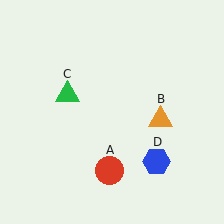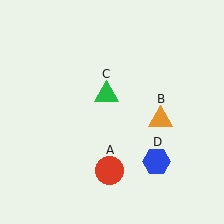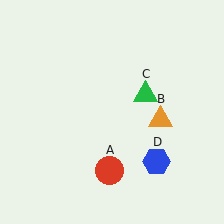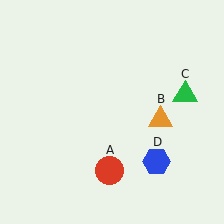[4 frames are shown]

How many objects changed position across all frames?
1 object changed position: green triangle (object C).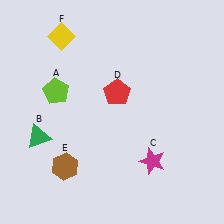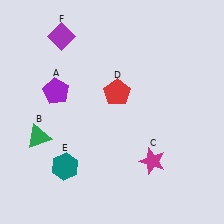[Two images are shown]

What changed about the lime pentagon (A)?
In Image 1, A is lime. In Image 2, it changed to purple.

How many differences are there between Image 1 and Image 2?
There are 3 differences between the two images.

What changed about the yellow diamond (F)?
In Image 1, F is yellow. In Image 2, it changed to purple.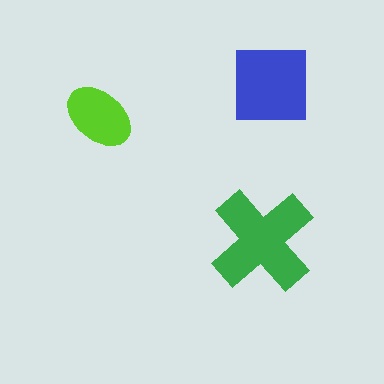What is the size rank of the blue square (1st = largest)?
2nd.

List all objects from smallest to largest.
The lime ellipse, the blue square, the green cross.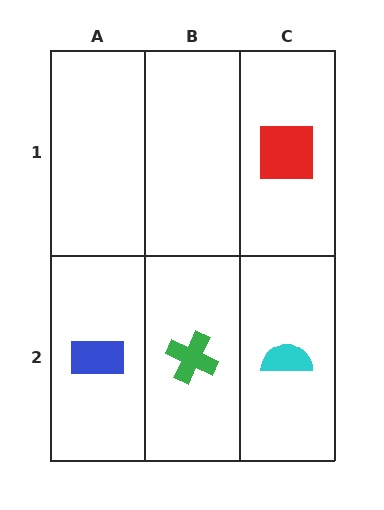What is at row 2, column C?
A cyan semicircle.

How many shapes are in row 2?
3 shapes.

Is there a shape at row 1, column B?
No, that cell is empty.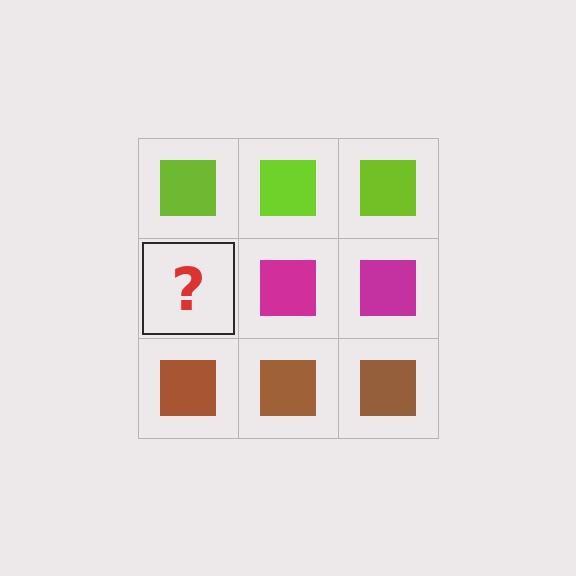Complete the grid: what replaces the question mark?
The question mark should be replaced with a magenta square.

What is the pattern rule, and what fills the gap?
The rule is that each row has a consistent color. The gap should be filled with a magenta square.